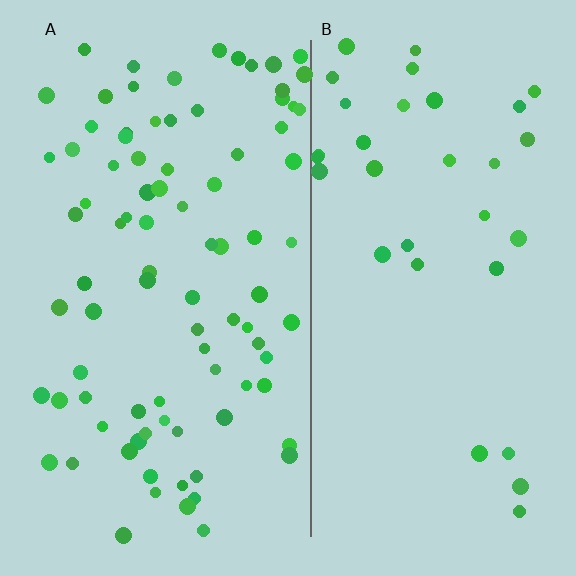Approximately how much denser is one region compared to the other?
Approximately 2.6× — region A over region B.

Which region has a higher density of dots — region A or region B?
A (the left).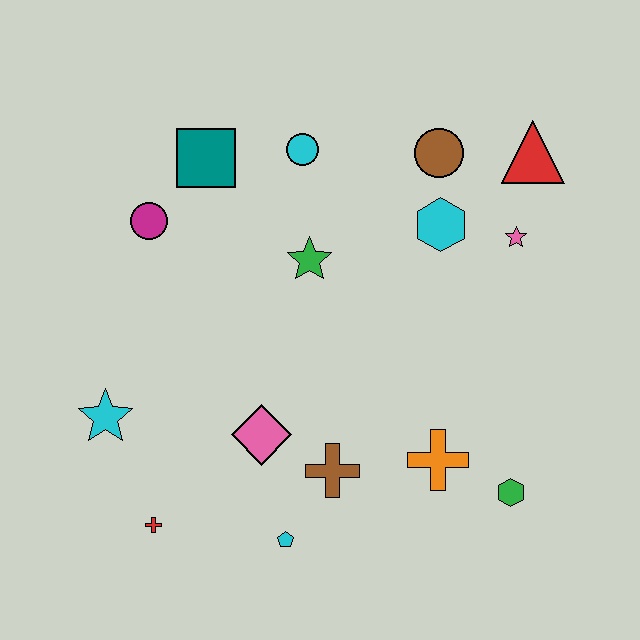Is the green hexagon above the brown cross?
No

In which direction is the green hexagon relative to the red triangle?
The green hexagon is below the red triangle.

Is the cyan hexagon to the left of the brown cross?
No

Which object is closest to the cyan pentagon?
The brown cross is closest to the cyan pentagon.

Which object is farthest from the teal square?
The green hexagon is farthest from the teal square.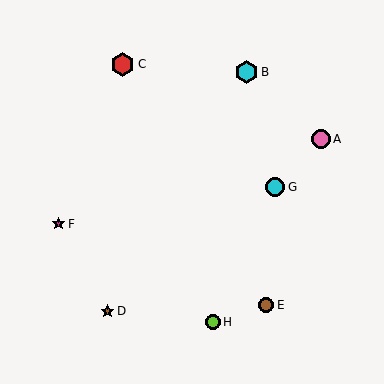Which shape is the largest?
The red hexagon (labeled C) is the largest.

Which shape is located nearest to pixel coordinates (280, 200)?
The cyan circle (labeled G) at (275, 187) is nearest to that location.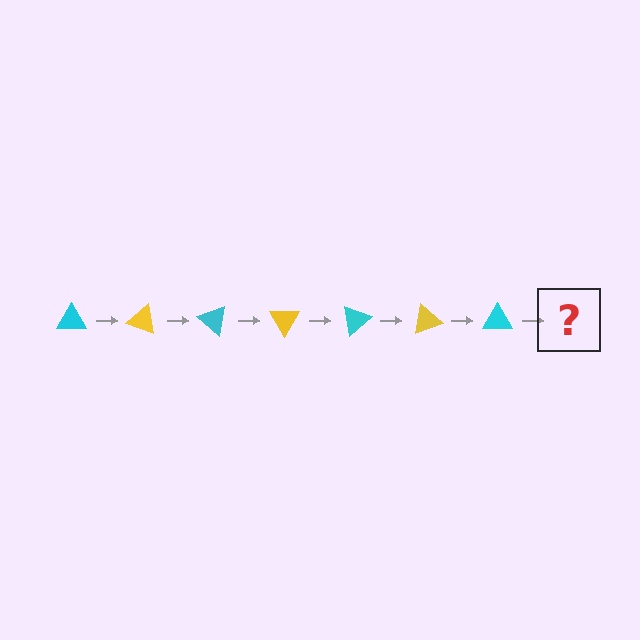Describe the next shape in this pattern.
It should be a yellow triangle, rotated 140 degrees from the start.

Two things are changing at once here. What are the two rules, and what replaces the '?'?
The two rules are that it rotates 20 degrees each step and the color cycles through cyan and yellow. The '?' should be a yellow triangle, rotated 140 degrees from the start.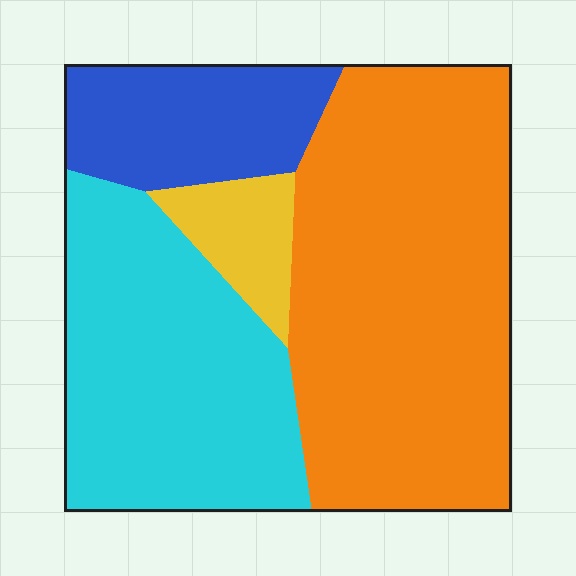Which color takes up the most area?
Orange, at roughly 45%.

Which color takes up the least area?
Yellow, at roughly 5%.